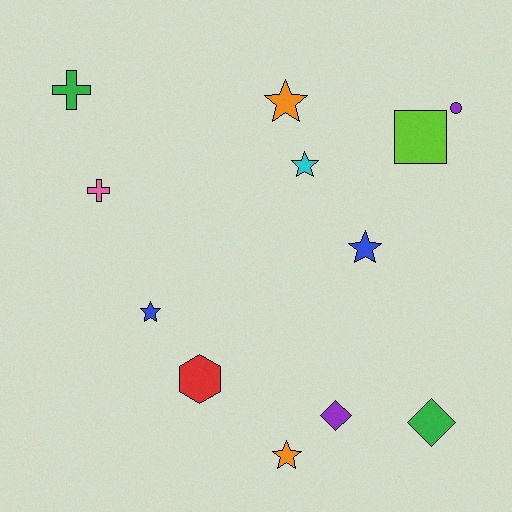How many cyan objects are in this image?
There is 1 cyan object.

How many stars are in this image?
There are 5 stars.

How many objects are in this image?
There are 12 objects.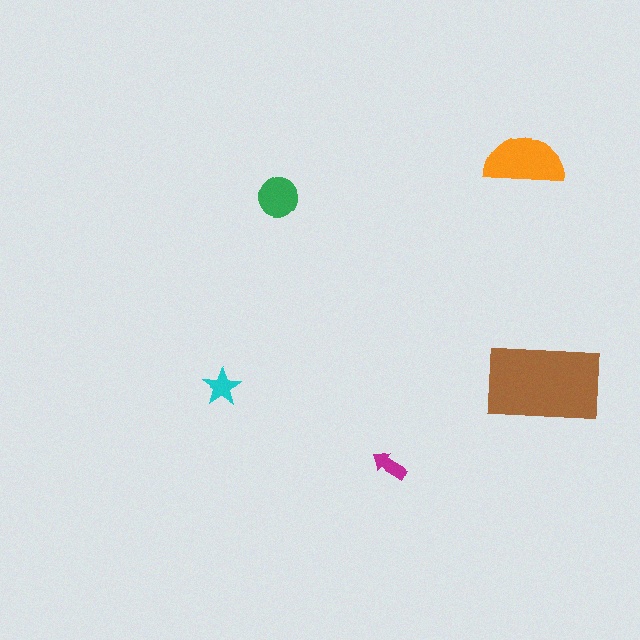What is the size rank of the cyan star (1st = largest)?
4th.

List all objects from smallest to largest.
The magenta arrow, the cyan star, the green circle, the orange semicircle, the brown rectangle.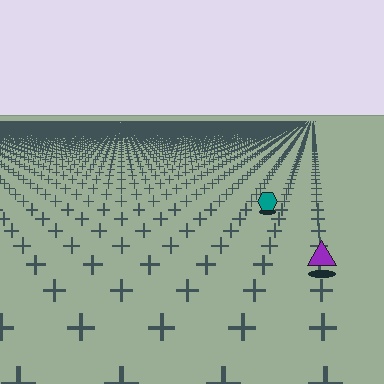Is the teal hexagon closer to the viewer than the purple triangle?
No. The purple triangle is closer — you can tell from the texture gradient: the ground texture is coarser near it.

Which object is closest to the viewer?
The purple triangle is closest. The texture marks near it are larger and more spread out.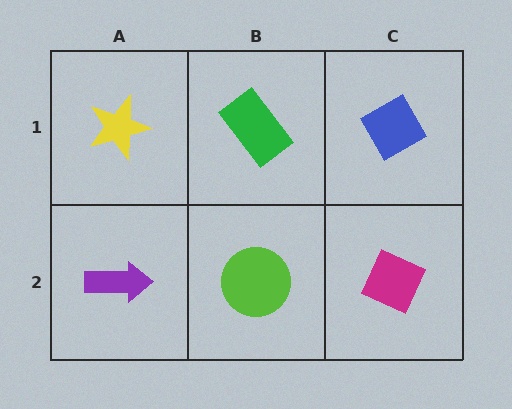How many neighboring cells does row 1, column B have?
3.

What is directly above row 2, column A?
A yellow star.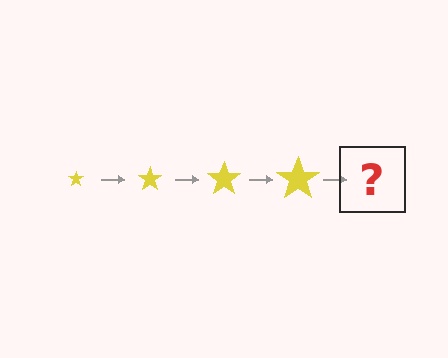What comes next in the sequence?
The next element should be a yellow star, larger than the previous one.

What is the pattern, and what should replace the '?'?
The pattern is that the star gets progressively larger each step. The '?' should be a yellow star, larger than the previous one.